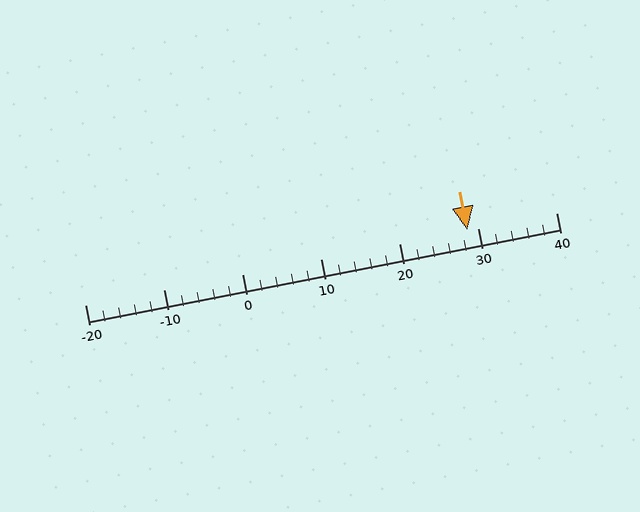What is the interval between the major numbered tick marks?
The major tick marks are spaced 10 units apart.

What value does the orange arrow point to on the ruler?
The orange arrow points to approximately 29.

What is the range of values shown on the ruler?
The ruler shows values from -20 to 40.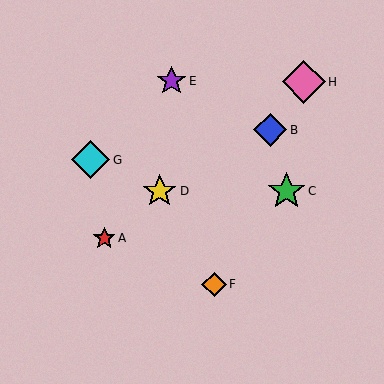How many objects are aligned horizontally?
2 objects (C, D) are aligned horizontally.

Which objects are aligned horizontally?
Objects C, D are aligned horizontally.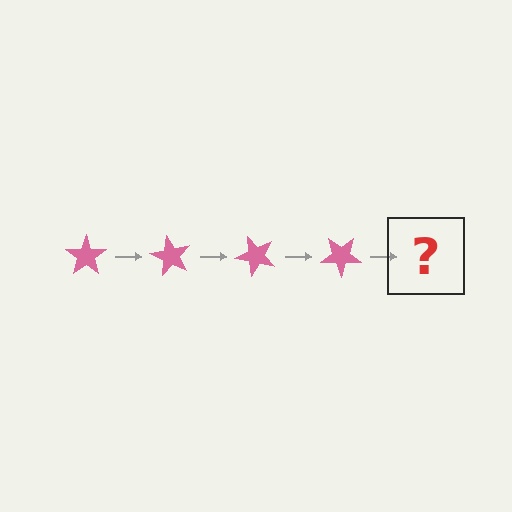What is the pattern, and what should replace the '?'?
The pattern is that the star rotates 60 degrees each step. The '?' should be a pink star rotated 240 degrees.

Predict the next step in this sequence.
The next step is a pink star rotated 240 degrees.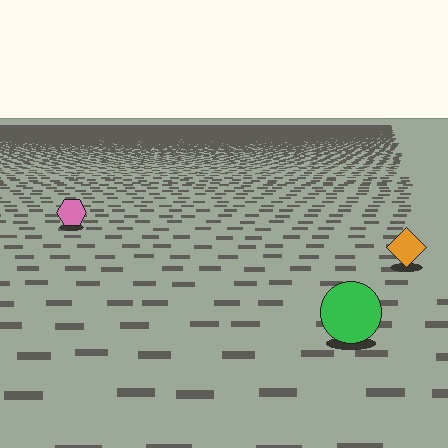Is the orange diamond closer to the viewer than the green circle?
No. The green circle is closer — you can tell from the texture gradient: the ground texture is coarser near it.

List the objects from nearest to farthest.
From nearest to farthest: the green circle, the orange diamond, the pink hexagon.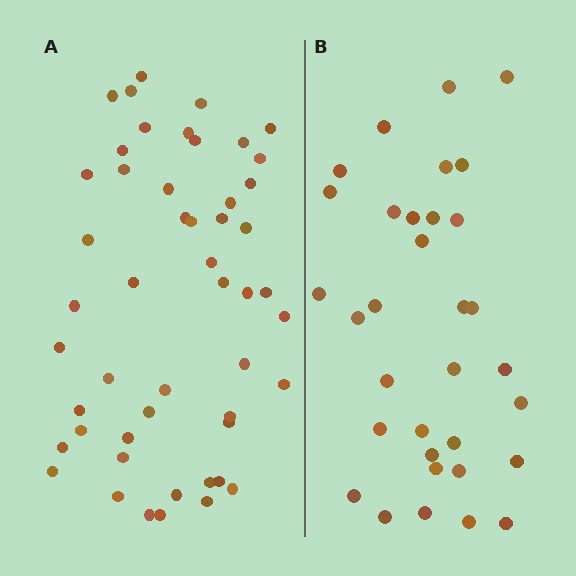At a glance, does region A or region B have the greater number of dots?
Region A (the left region) has more dots.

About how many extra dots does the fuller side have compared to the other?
Region A has approximately 15 more dots than region B.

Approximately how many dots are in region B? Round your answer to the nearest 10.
About 30 dots. (The exact count is 33, which rounds to 30.)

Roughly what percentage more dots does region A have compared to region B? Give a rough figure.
About 50% more.